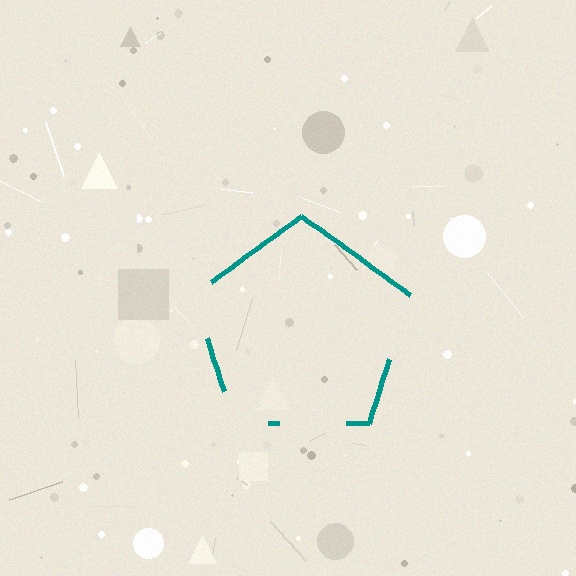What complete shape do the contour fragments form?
The contour fragments form a pentagon.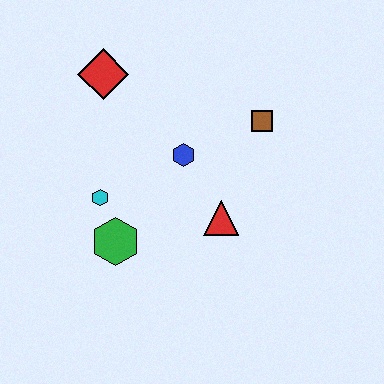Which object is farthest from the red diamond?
The red triangle is farthest from the red diamond.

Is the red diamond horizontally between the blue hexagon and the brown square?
No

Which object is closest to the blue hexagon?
The red triangle is closest to the blue hexagon.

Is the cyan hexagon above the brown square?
No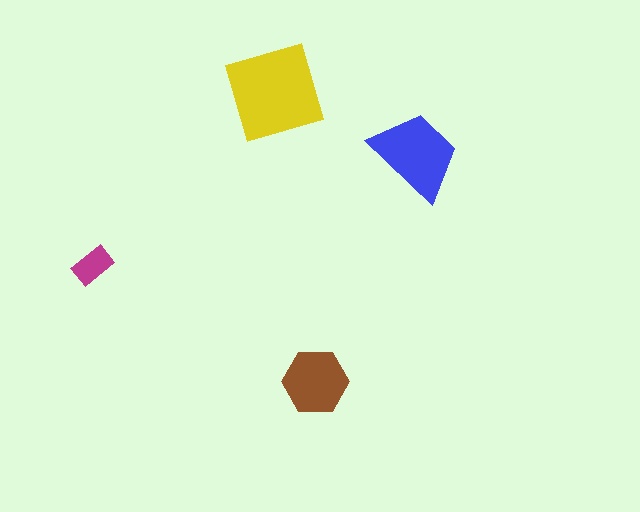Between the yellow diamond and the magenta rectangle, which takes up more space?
The yellow diamond.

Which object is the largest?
The yellow diamond.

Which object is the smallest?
The magenta rectangle.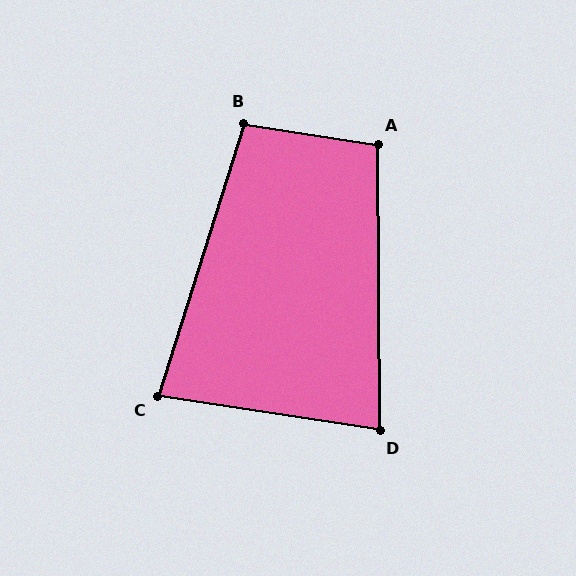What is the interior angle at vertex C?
Approximately 81 degrees (acute).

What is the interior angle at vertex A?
Approximately 99 degrees (obtuse).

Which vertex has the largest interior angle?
B, at approximately 99 degrees.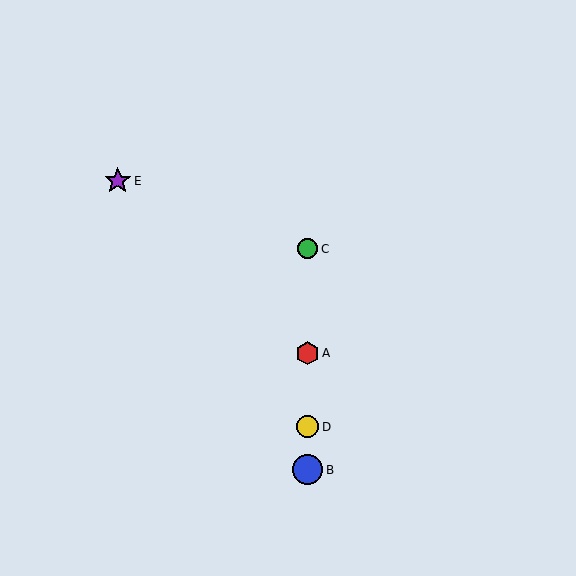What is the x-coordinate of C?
Object C is at x≈307.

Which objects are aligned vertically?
Objects A, B, C, D are aligned vertically.